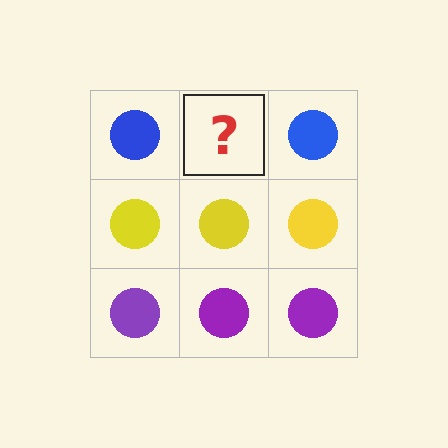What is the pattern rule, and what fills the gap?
The rule is that each row has a consistent color. The gap should be filled with a blue circle.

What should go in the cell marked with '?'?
The missing cell should contain a blue circle.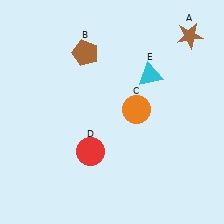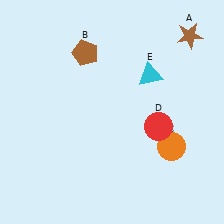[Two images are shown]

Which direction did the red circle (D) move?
The red circle (D) moved right.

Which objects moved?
The objects that moved are: the orange circle (C), the red circle (D).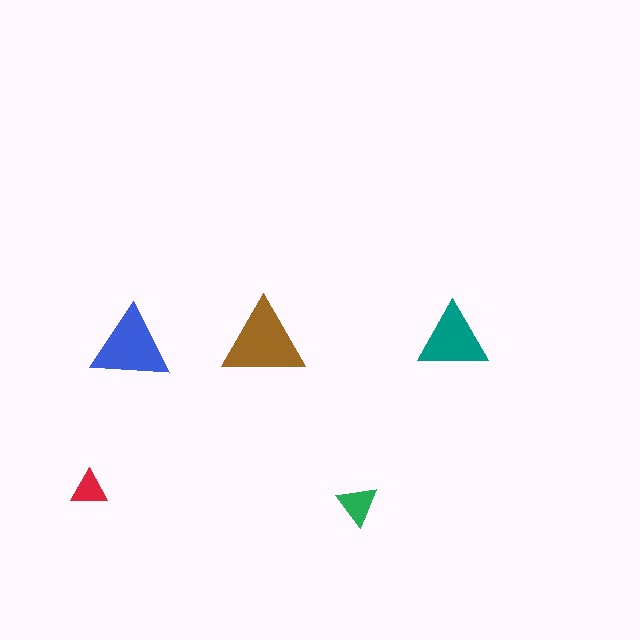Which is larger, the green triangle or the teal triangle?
The teal one.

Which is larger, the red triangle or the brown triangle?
The brown one.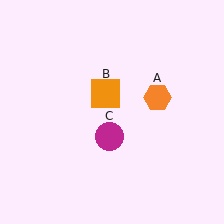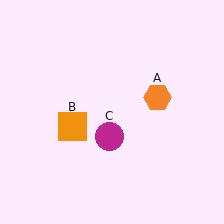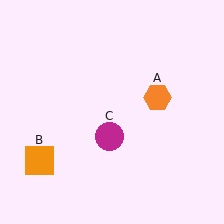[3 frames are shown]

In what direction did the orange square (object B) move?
The orange square (object B) moved down and to the left.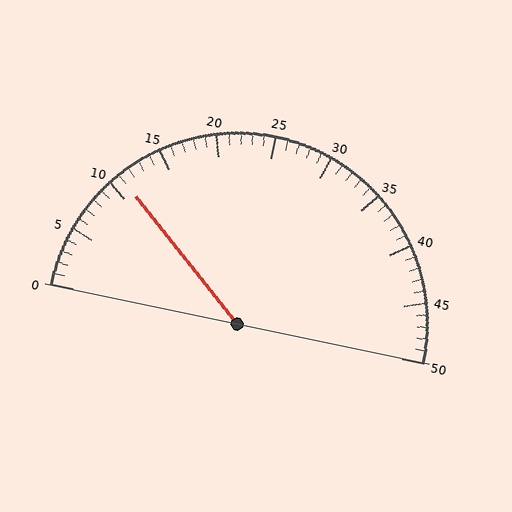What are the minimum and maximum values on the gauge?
The gauge ranges from 0 to 50.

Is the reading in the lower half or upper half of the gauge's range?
The reading is in the lower half of the range (0 to 50).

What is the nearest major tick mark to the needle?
The nearest major tick mark is 10.